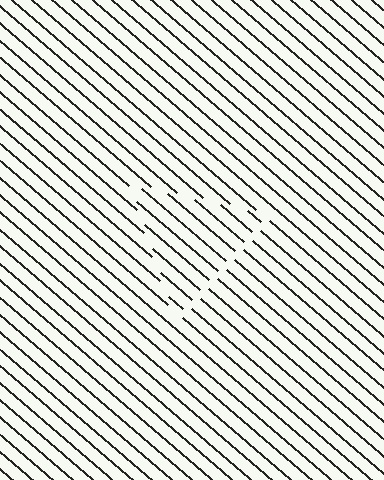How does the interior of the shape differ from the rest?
The interior of the shape contains the same grating, shifted by half a period — the contour is defined by the phase discontinuity where line-ends from the inner and outer gratings abut.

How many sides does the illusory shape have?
3 sides — the line-ends trace a triangle.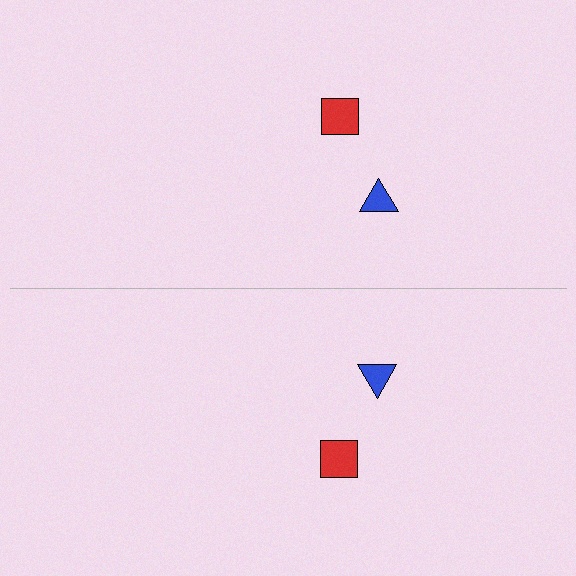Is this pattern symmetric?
Yes, this pattern has bilateral (reflection) symmetry.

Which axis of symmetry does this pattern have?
The pattern has a horizontal axis of symmetry running through the center of the image.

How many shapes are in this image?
There are 4 shapes in this image.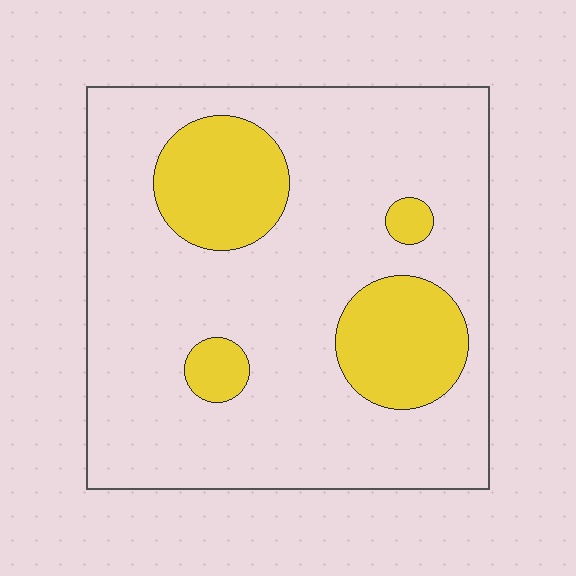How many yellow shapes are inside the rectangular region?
4.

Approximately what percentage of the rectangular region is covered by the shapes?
Approximately 20%.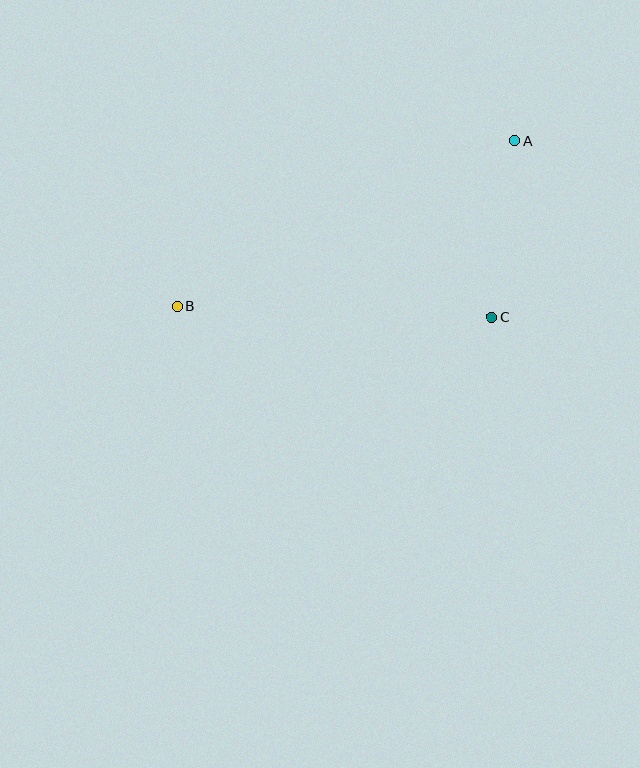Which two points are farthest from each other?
Points A and B are farthest from each other.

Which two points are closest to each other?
Points A and C are closest to each other.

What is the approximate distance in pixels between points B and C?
The distance between B and C is approximately 315 pixels.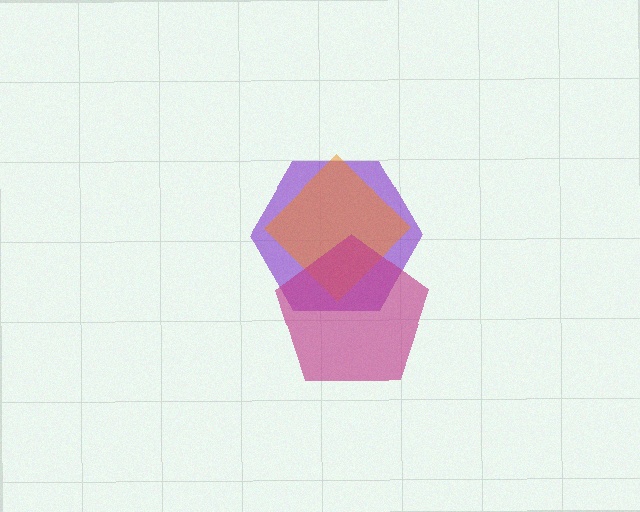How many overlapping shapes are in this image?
There are 3 overlapping shapes in the image.